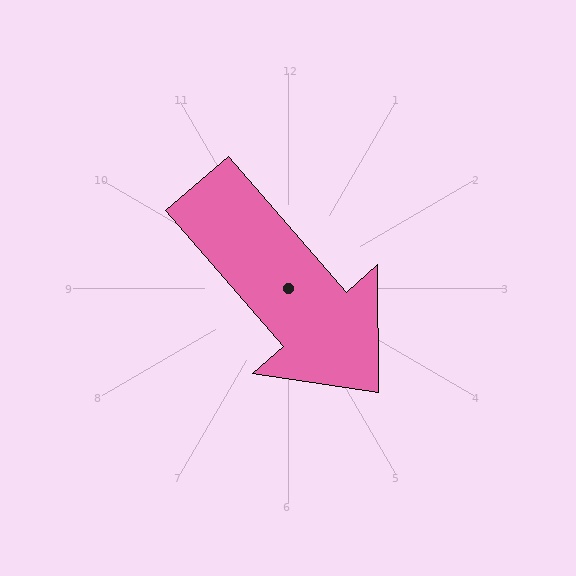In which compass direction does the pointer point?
Southeast.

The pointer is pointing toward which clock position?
Roughly 5 o'clock.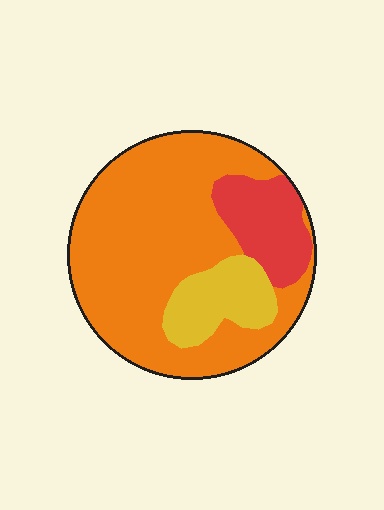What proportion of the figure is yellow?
Yellow takes up about one eighth (1/8) of the figure.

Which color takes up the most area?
Orange, at roughly 70%.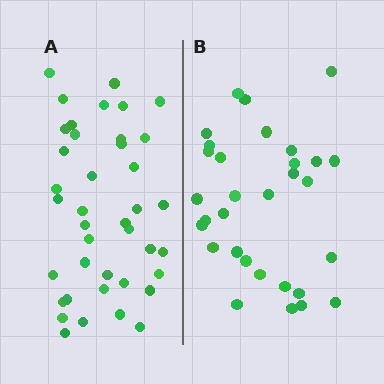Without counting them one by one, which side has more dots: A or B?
Region A (the left region) has more dots.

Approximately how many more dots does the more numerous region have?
Region A has roughly 8 or so more dots than region B.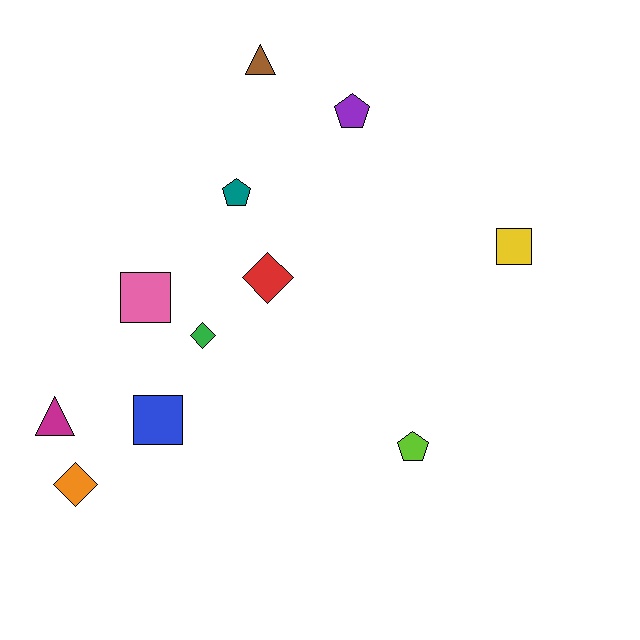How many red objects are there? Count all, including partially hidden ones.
There is 1 red object.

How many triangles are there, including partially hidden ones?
There are 2 triangles.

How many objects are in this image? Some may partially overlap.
There are 11 objects.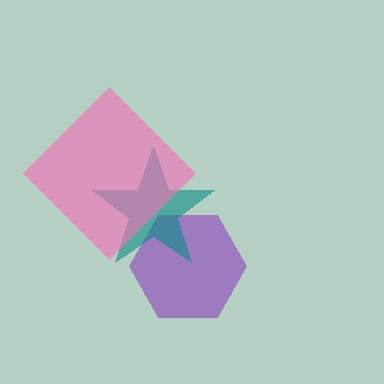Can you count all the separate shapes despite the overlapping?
Yes, there are 3 separate shapes.